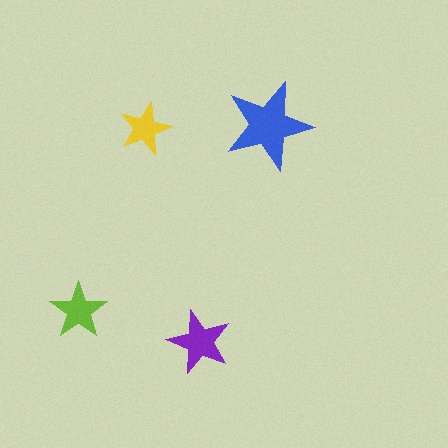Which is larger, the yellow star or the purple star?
The purple one.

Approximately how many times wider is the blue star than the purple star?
About 1.5 times wider.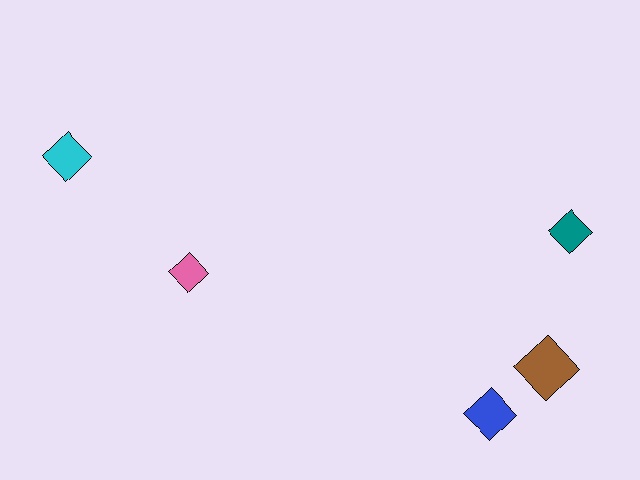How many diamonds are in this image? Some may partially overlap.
There are 5 diamonds.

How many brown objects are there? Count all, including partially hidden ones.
There is 1 brown object.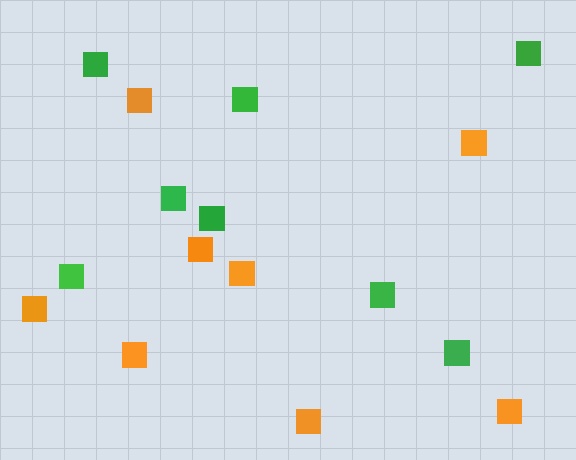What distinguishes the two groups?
There are 2 groups: one group of orange squares (8) and one group of green squares (8).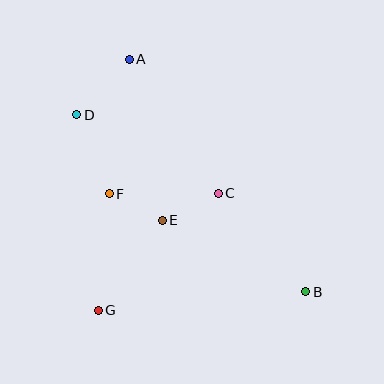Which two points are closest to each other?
Points E and F are closest to each other.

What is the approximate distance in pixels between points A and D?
The distance between A and D is approximately 76 pixels.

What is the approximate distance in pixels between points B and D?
The distance between B and D is approximately 290 pixels.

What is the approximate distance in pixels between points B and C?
The distance between B and C is approximately 132 pixels.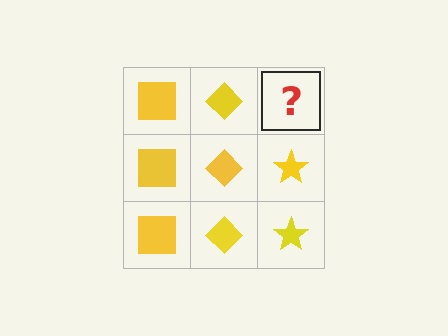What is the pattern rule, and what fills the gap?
The rule is that each column has a consistent shape. The gap should be filled with a yellow star.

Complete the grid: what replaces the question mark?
The question mark should be replaced with a yellow star.